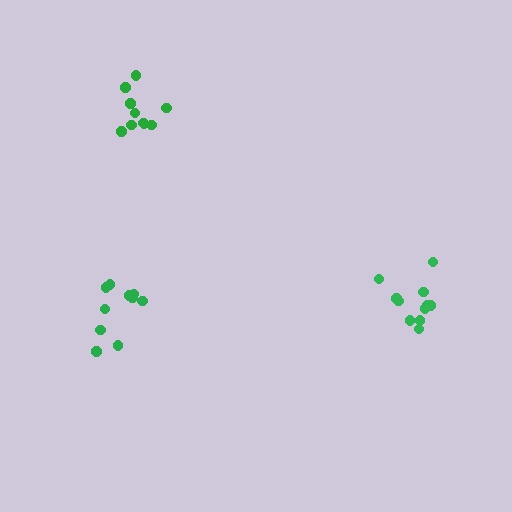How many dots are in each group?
Group 1: 11 dots, Group 2: 10 dots, Group 3: 10 dots (31 total).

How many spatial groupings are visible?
There are 3 spatial groupings.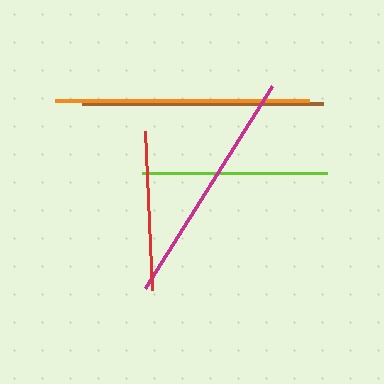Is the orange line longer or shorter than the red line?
The orange line is longer than the red line.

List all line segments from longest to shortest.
From longest to shortest: orange, brown, magenta, lime, red.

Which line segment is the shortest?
The red line is the shortest at approximately 159 pixels.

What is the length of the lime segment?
The lime segment is approximately 185 pixels long.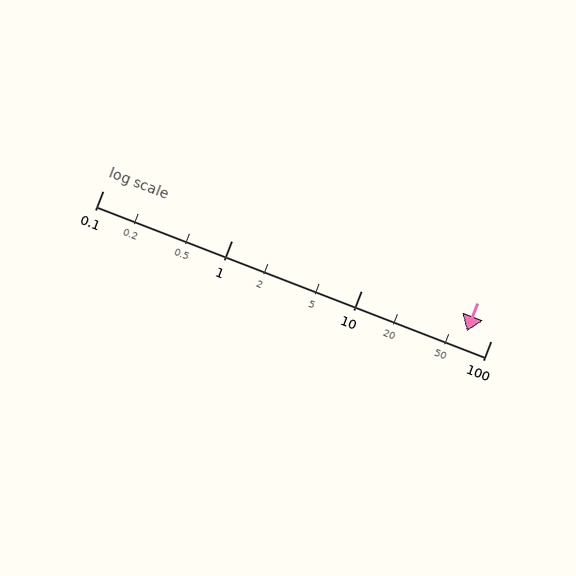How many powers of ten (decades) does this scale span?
The scale spans 3 decades, from 0.1 to 100.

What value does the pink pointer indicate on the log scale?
The pointer indicates approximately 66.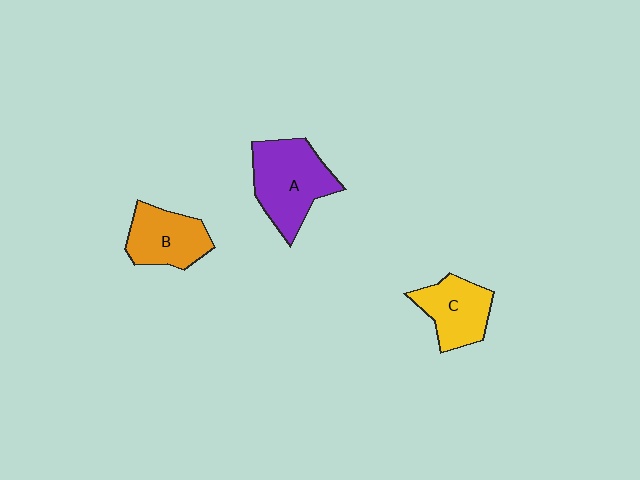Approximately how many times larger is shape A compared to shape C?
Approximately 1.4 times.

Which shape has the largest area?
Shape A (purple).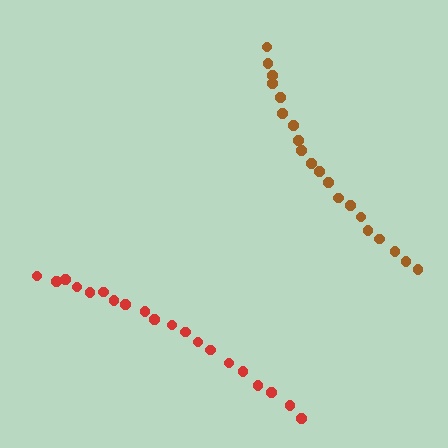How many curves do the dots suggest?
There are 2 distinct paths.